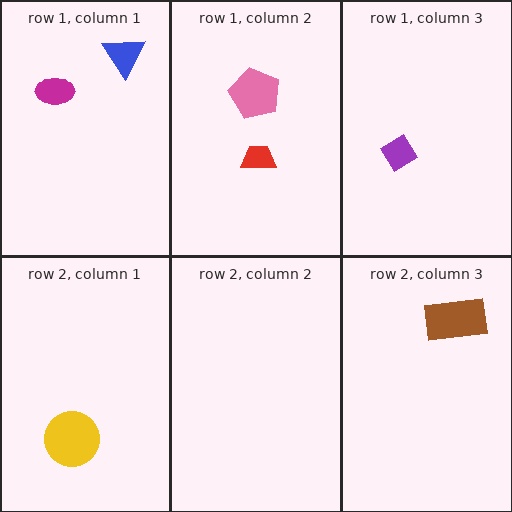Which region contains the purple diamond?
The row 1, column 3 region.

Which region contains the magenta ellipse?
The row 1, column 1 region.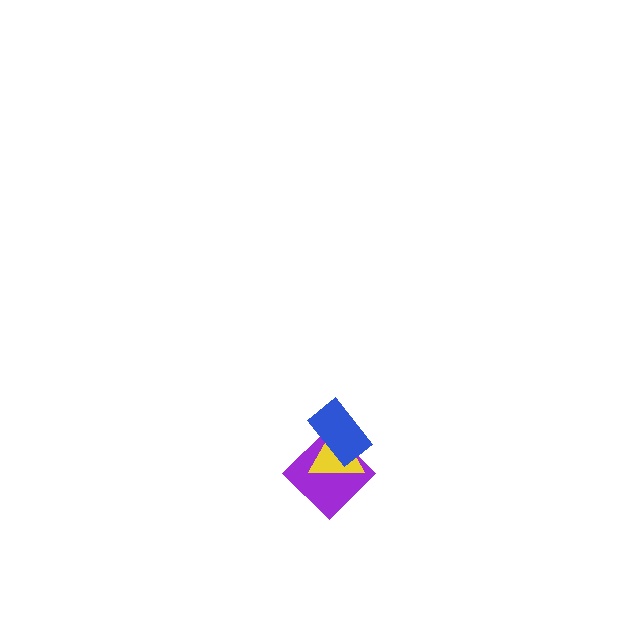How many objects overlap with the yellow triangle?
2 objects overlap with the yellow triangle.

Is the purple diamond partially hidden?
Yes, it is partially covered by another shape.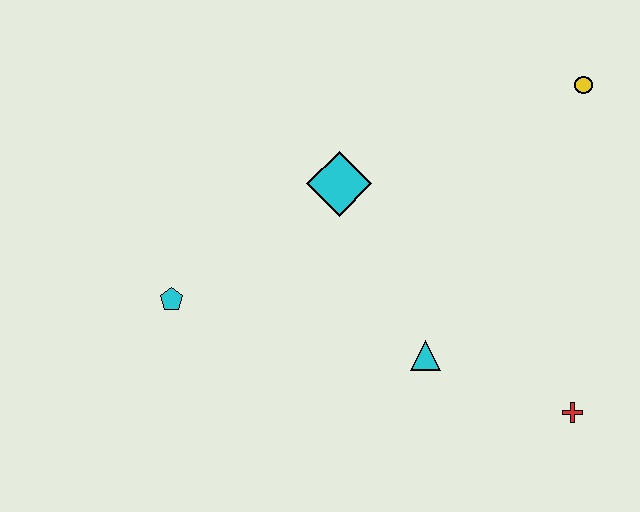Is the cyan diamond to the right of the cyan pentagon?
Yes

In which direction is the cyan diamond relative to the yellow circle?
The cyan diamond is to the left of the yellow circle.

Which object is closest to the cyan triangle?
The red cross is closest to the cyan triangle.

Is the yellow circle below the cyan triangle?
No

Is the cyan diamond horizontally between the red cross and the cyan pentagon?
Yes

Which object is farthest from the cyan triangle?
The yellow circle is farthest from the cyan triangle.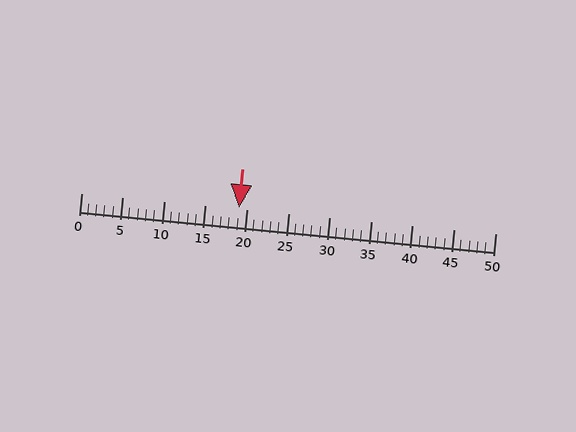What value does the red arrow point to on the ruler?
The red arrow points to approximately 19.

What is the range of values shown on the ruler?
The ruler shows values from 0 to 50.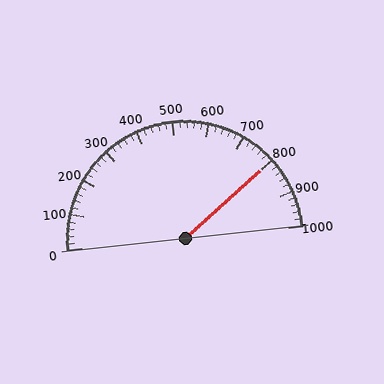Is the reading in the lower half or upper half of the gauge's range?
The reading is in the upper half of the range (0 to 1000).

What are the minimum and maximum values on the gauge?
The gauge ranges from 0 to 1000.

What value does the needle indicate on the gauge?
The needle indicates approximately 800.